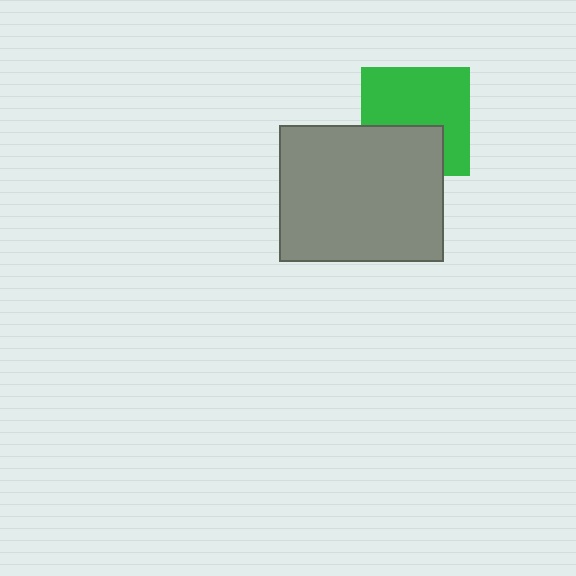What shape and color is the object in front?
The object in front is a gray rectangle.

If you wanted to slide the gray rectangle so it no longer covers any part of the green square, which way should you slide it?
Slide it down — that is the most direct way to separate the two shapes.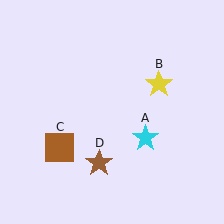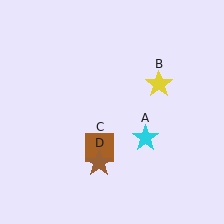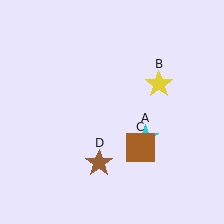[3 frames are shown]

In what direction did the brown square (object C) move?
The brown square (object C) moved right.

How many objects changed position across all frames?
1 object changed position: brown square (object C).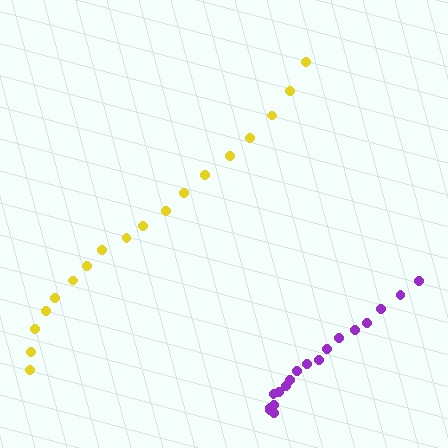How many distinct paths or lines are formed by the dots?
There are 2 distinct paths.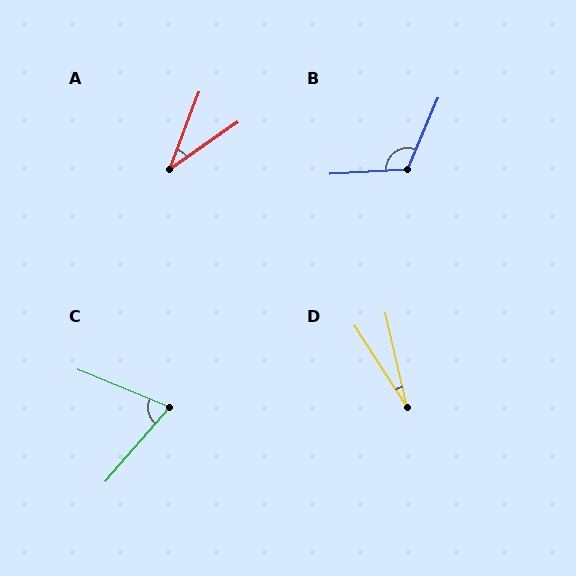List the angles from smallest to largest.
D (20°), A (34°), C (72°), B (117°).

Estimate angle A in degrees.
Approximately 34 degrees.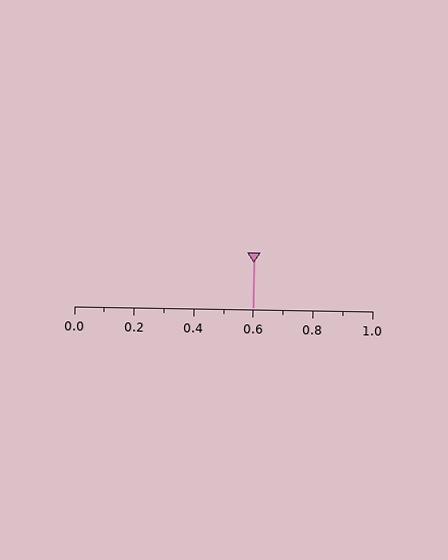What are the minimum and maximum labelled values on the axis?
The axis runs from 0.0 to 1.0.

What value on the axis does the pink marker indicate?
The marker indicates approximately 0.6.